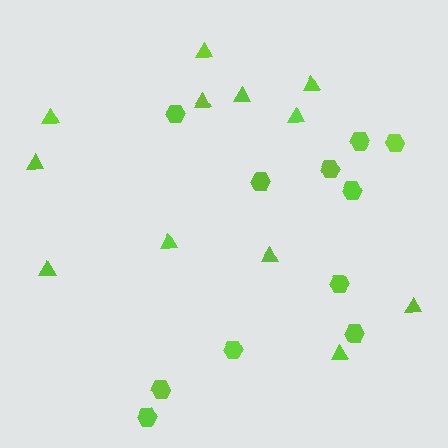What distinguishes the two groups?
There are 2 groups: one group of hexagons (11) and one group of triangles (12).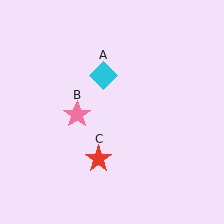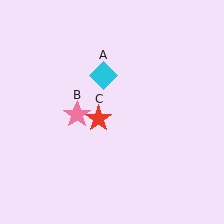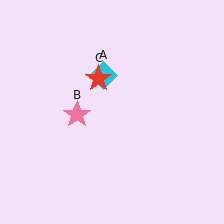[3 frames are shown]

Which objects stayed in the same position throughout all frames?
Cyan diamond (object A) and pink star (object B) remained stationary.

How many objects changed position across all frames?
1 object changed position: red star (object C).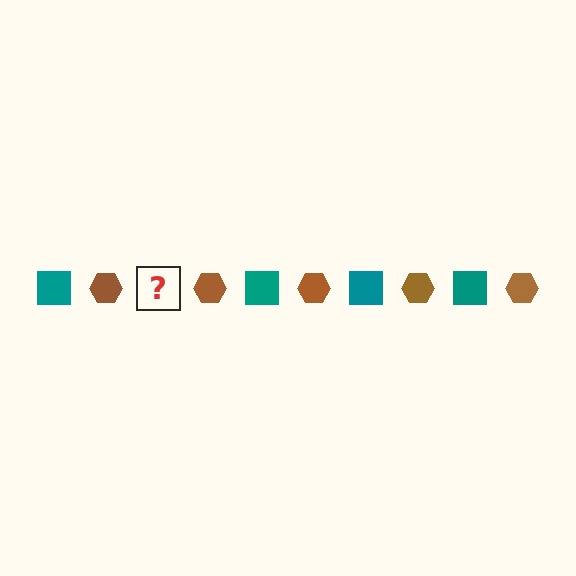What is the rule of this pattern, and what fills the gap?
The rule is that the pattern alternates between teal square and brown hexagon. The gap should be filled with a teal square.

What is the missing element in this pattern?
The missing element is a teal square.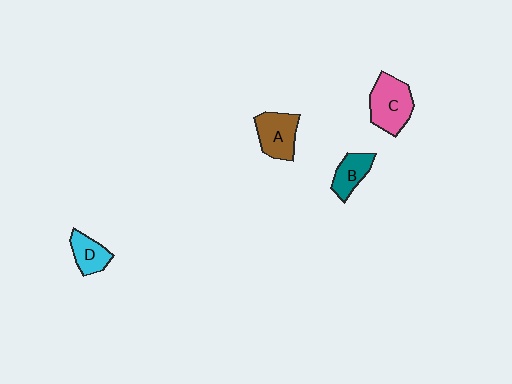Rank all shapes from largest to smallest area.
From largest to smallest: C (pink), A (brown), B (teal), D (cyan).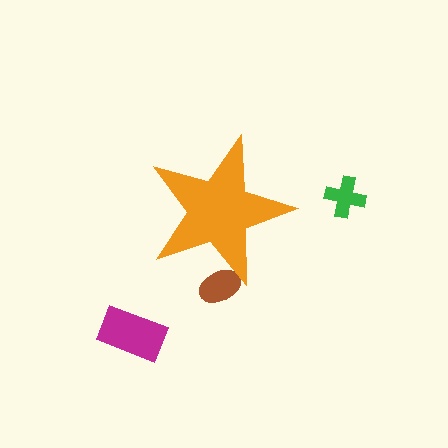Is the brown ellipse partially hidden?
Yes, the brown ellipse is partially hidden behind the orange star.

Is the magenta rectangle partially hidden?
No, the magenta rectangle is fully visible.